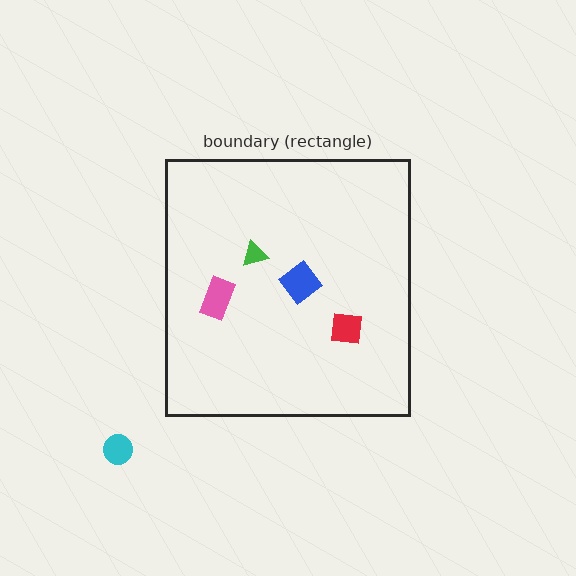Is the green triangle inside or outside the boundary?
Inside.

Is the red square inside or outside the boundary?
Inside.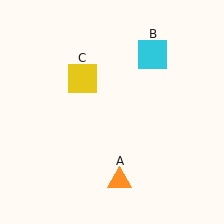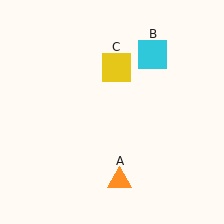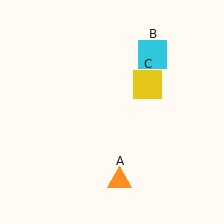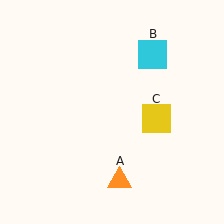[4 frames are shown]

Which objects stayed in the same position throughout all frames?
Orange triangle (object A) and cyan square (object B) remained stationary.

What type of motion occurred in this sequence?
The yellow square (object C) rotated clockwise around the center of the scene.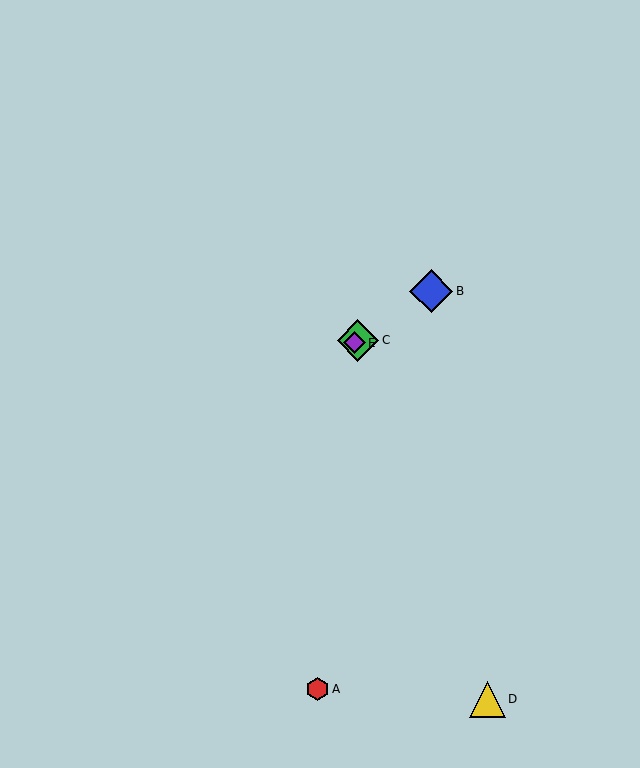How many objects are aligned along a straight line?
3 objects (B, C, E) are aligned along a straight line.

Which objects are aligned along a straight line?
Objects B, C, E are aligned along a straight line.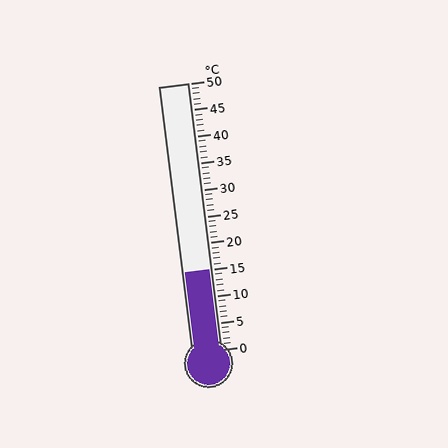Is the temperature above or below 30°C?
The temperature is below 30°C.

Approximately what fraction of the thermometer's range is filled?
The thermometer is filled to approximately 30% of its range.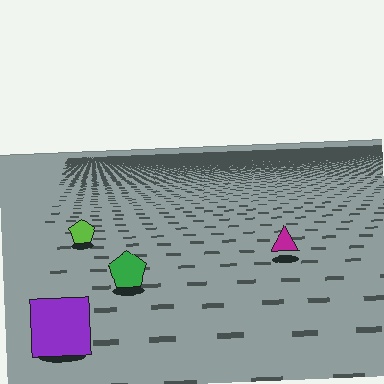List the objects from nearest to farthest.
From nearest to farthest: the purple square, the green pentagon, the magenta triangle, the lime pentagon.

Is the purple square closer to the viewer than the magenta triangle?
Yes. The purple square is closer — you can tell from the texture gradient: the ground texture is coarser near it.